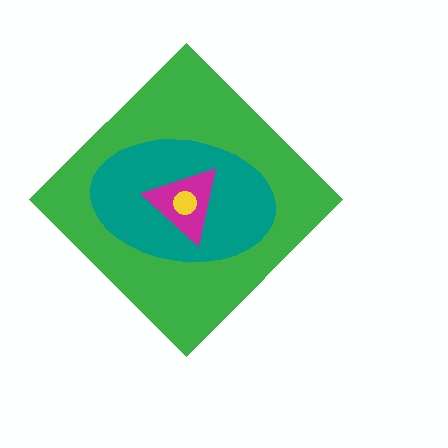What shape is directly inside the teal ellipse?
The magenta triangle.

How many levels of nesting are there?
4.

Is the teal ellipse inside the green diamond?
Yes.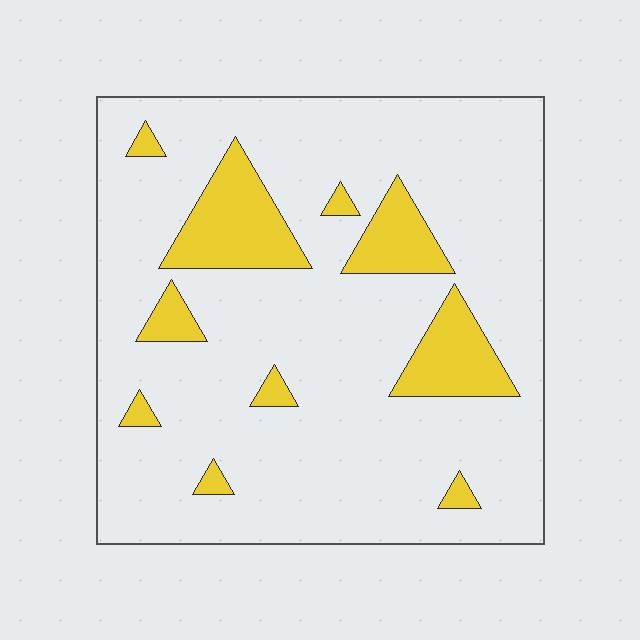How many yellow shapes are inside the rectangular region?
10.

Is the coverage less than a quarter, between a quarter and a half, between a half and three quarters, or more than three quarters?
Less than a quarter.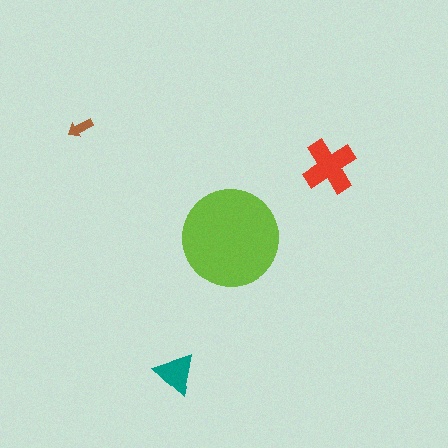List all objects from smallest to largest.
The brown arrow, the teal triangle, the red cross, the lime circle.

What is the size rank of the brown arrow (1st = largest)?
4th.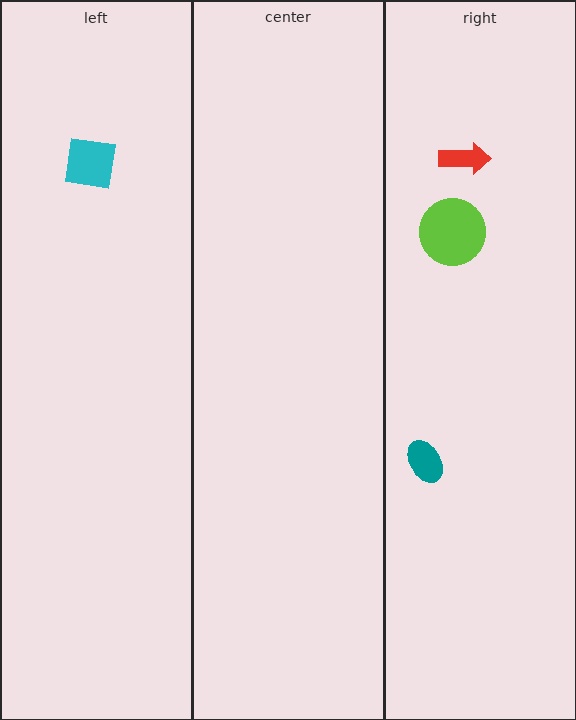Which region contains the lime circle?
The right region.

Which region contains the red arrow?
The right region.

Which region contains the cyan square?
The left region.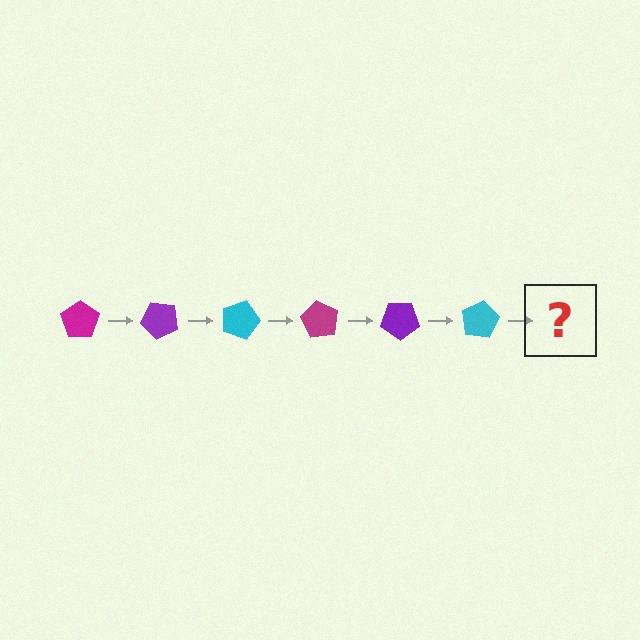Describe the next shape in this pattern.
It should be a magenta pentagon, rotated 270 degrees from the start.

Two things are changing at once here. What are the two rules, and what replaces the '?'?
The two rules are that it rotates 45 degrees each step and the color cycles through magenta, purple, and cyan. The '?' should be a magenta pentagon, rotated 270 degrees from the start.